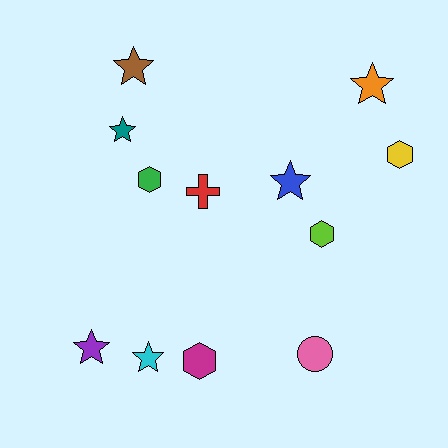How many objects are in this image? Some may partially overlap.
There are 12 objects.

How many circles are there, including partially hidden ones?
There is 1 circle.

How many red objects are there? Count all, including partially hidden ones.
There is 1 red object.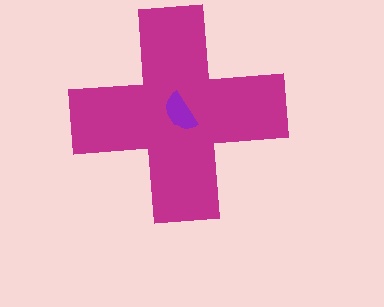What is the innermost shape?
The purple semicircle.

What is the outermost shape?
The magenta cross.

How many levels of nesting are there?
2.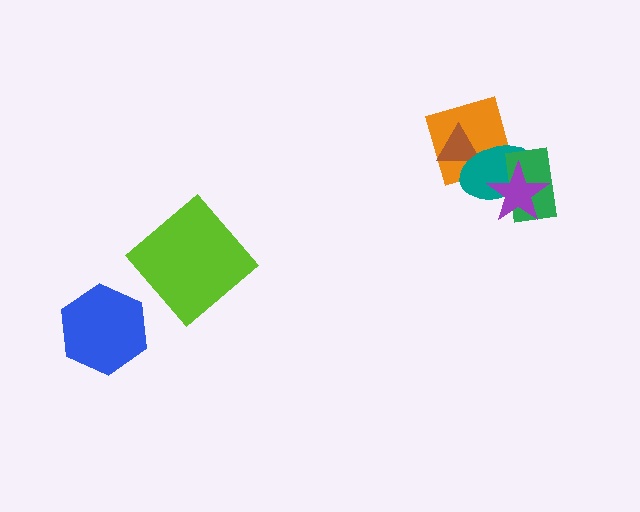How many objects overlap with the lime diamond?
0 objects overlap with the lime diamond.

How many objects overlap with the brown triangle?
2 objects overlap with the brown triangle.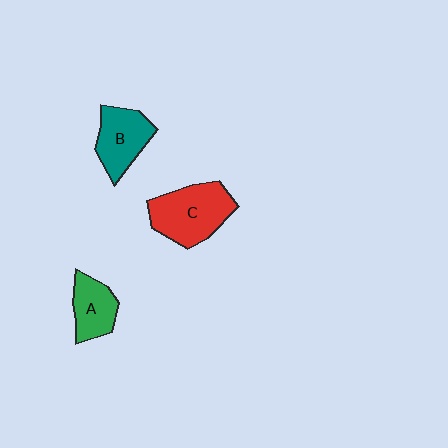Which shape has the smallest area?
Shape A (green).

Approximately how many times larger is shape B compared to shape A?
Approximately 1.2 times.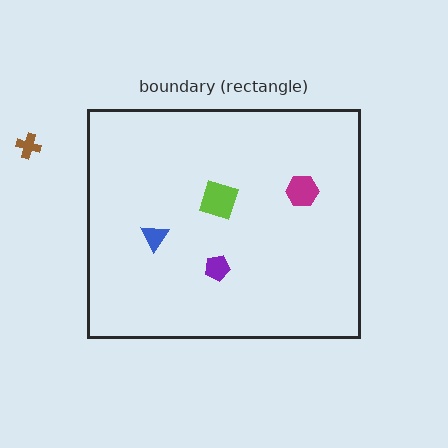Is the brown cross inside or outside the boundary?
Outside.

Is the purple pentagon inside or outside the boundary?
Inside.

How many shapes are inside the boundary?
4 inside, 1 outside.